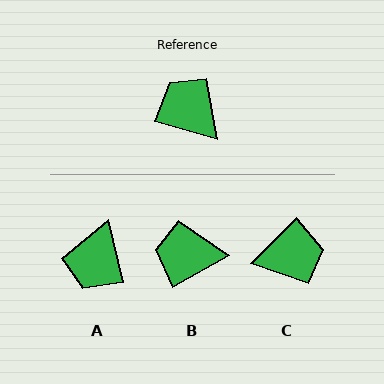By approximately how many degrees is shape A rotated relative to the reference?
Approximately 120 degrees counter-clockwise.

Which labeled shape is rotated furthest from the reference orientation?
A, about 120 degrees away.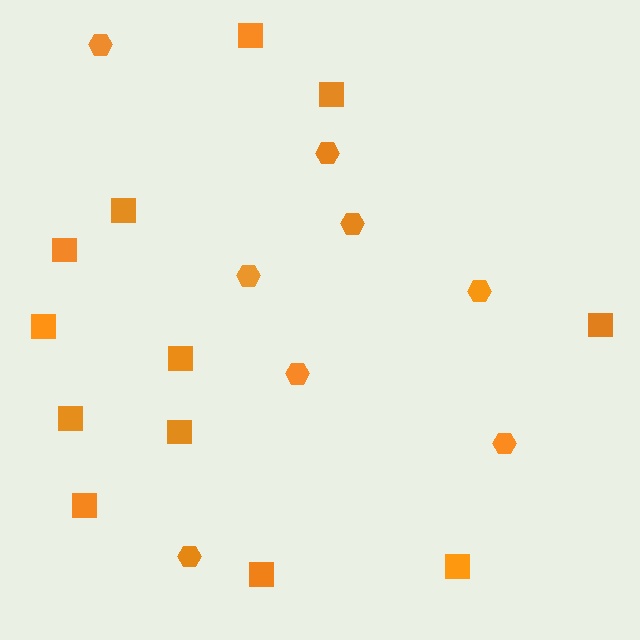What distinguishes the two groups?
There are 2 groups: one group of squares (12) and one group of hexagons (8).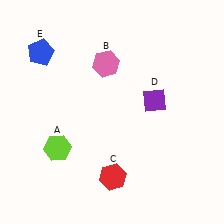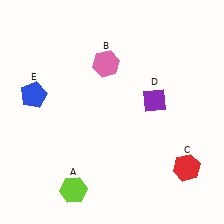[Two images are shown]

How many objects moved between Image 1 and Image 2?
3 objects moved between the two images.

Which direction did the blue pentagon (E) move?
The blue pentagon (E) moved down.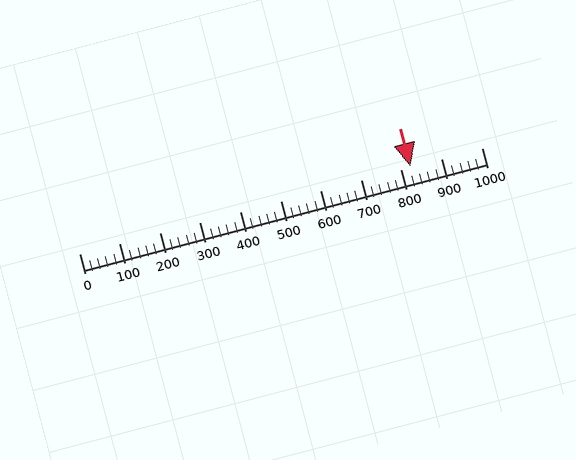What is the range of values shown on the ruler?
The ruler shows values from 0 to 1000.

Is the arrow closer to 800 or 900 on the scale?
The arrow is closer to 800.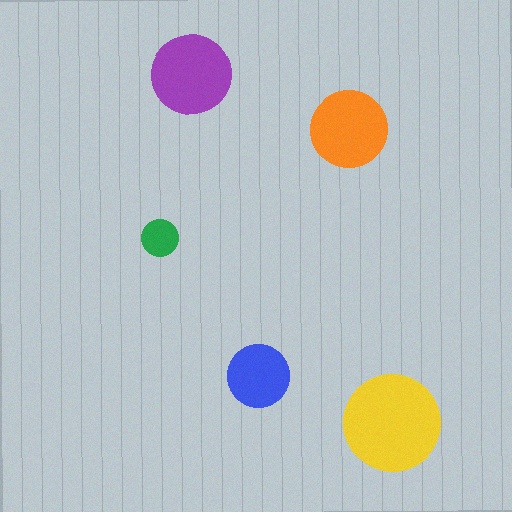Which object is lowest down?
The yellow circle is bottommost.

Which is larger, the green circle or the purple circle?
The purple one.